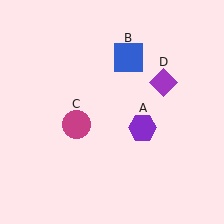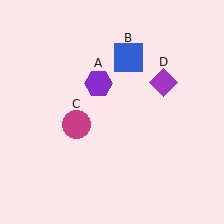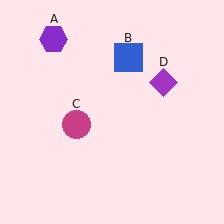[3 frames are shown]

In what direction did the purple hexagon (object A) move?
The purple hexagon (object A) moved up and to the left.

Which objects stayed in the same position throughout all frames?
Blue square (object B) and magenta circle (object C) and purple diamond (object D) remained stationary.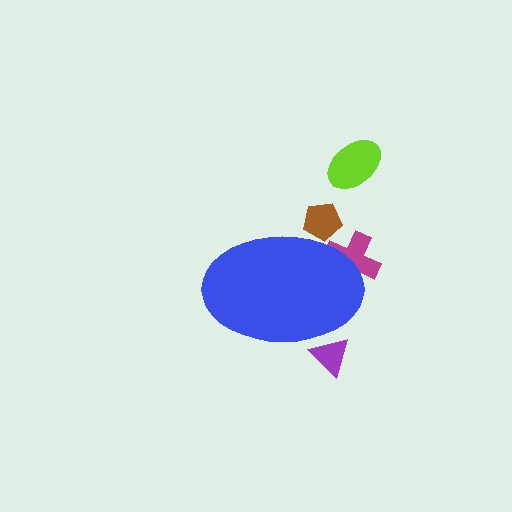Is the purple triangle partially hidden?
Yes, the purple triangle is partially hidden behind the blue ellipse.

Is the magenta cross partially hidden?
Yes, the magenta cross is partially hidden behind the blue ellipse.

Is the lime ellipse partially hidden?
No, the lime ellipse is fully visible.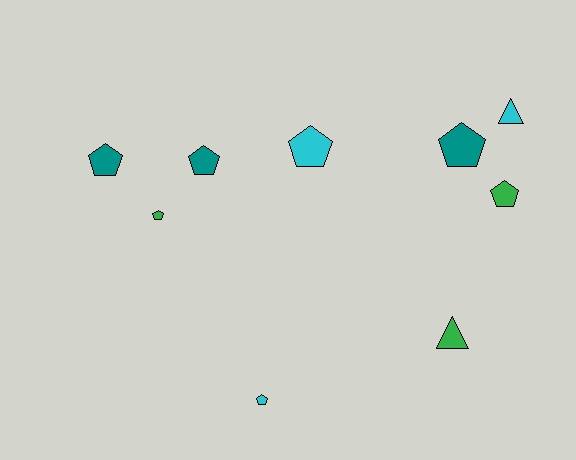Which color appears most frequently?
Cyan, with 3 objects.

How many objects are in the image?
There are 9 objects.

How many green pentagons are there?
There are 2 green pentagons.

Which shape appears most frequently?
Pentagon, with 7 objects.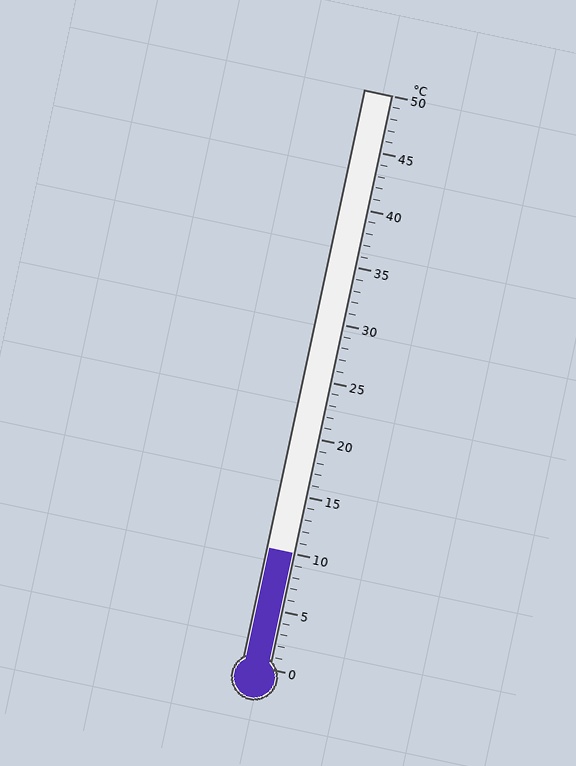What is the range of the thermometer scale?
The thermometer scale ranges from 0°C to 50°C.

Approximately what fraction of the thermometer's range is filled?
The thermometer is filled to approximately 20% of its range.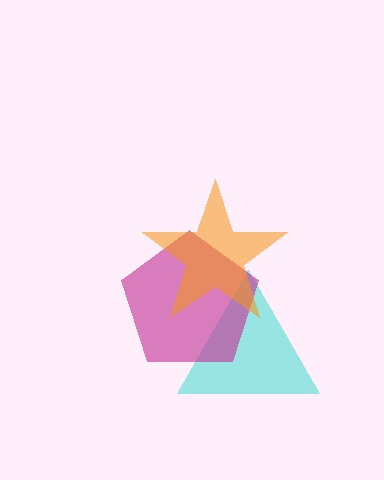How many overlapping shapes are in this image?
There are 3 overlapping shapes in the image.